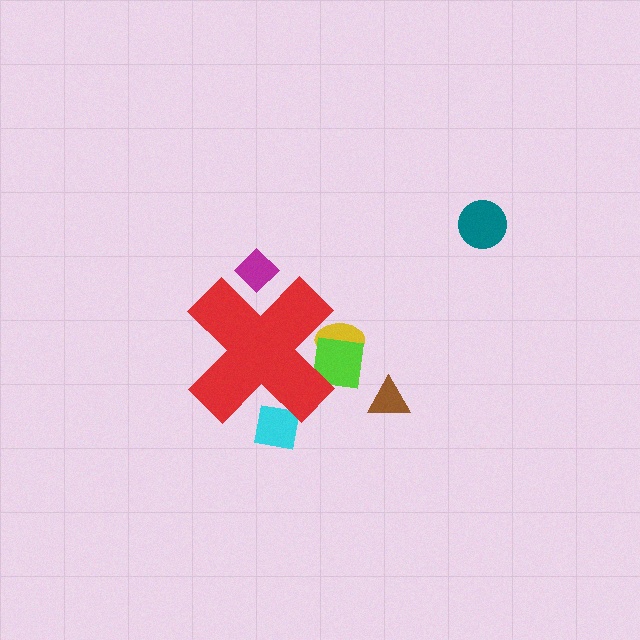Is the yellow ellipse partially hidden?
Yes, the yellow ellipse is partially hidden behind the red cross.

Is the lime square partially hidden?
Yes, the lime square is partially hidden behind the red cross.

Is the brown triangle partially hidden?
No, the brown triangle is fully visible.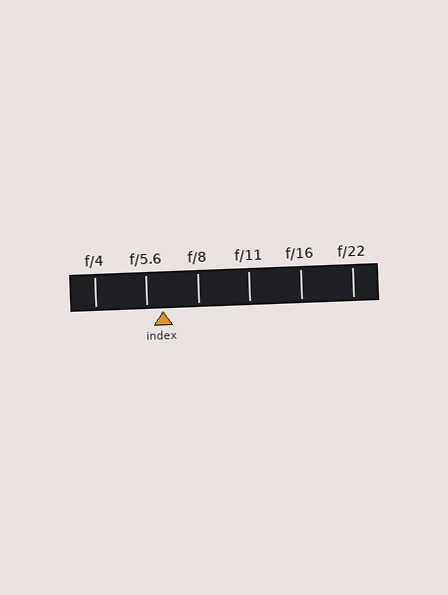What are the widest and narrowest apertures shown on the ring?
The widest aperture shown is f/4 and the narrowest is f/22.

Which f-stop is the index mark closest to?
The index mark is closest to f/5.6.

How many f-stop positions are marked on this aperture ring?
There are 6 f-stop positions marked.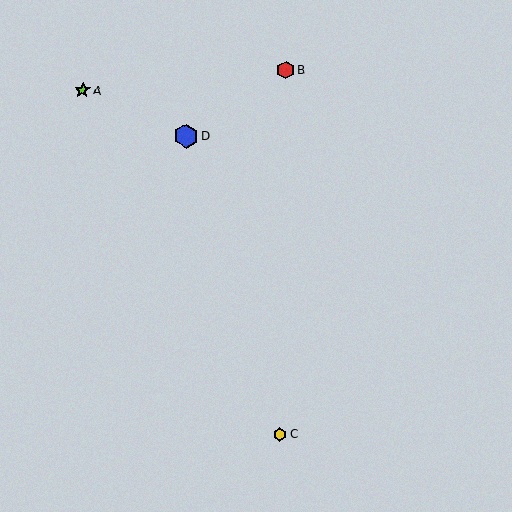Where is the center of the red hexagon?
The center of the red hexagon is at (286, 70).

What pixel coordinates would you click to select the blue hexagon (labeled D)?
Click at (186, 136) to select the blue hexagon D.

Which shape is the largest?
The blue hexagon (labeled D) is the largest.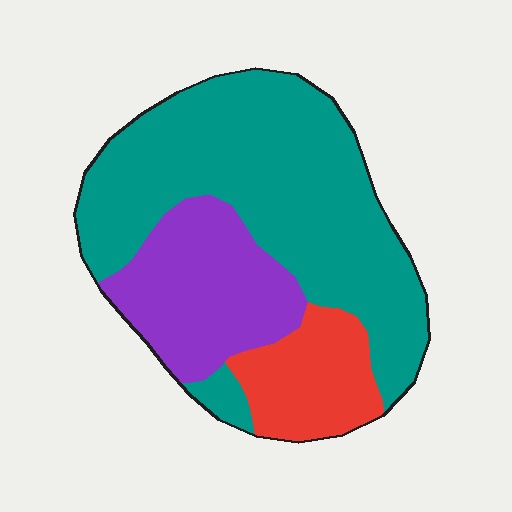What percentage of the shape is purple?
Purple covers 25% of the shape.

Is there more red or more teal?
Teal.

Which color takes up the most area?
Teal, at roughly 60%.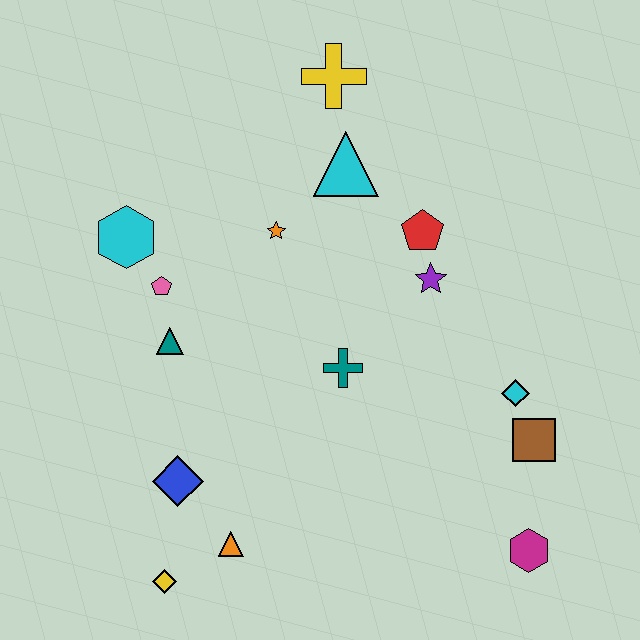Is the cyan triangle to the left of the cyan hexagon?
No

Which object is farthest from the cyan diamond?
The cyan hexagon is farthest from the cyan diamond.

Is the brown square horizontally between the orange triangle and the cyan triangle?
No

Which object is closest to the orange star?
The cyan triangle is closest to the orange star.